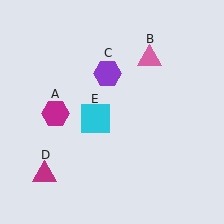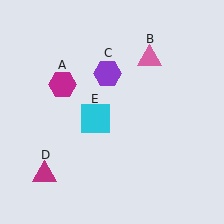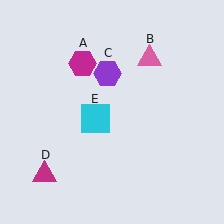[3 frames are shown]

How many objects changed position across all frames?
1 object changed position: magenta hexagon (object A).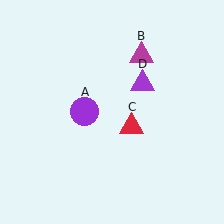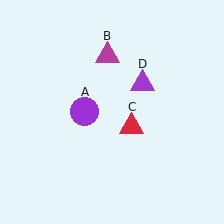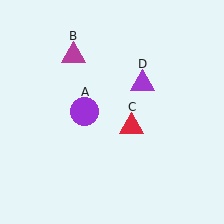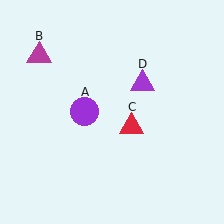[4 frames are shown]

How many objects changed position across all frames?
1 object changed position: magenta triangle (object B).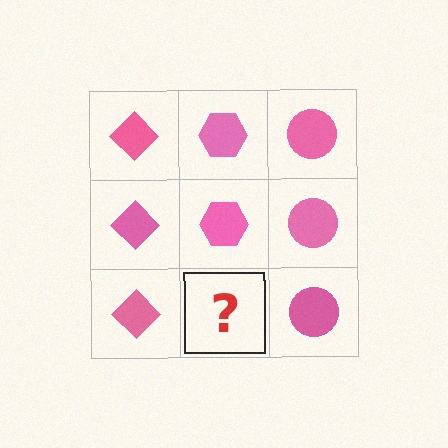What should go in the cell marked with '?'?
The missing cell should contain a pink hexagon.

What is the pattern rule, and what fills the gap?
The rule is that each column has a consistent shape. The gap should be filled with a pink hexagon.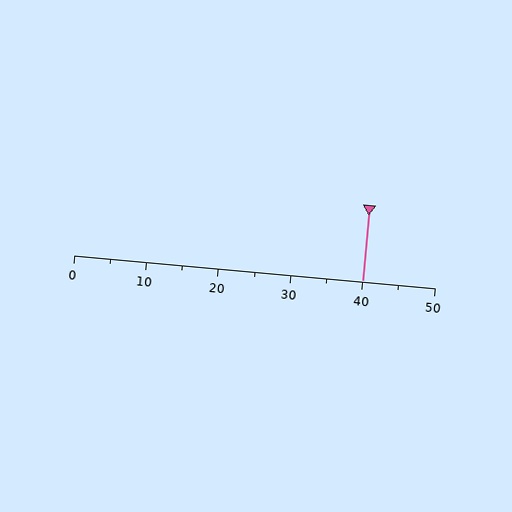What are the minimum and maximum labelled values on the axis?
The axis runs from 0 to 50.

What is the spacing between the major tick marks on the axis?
The major ticks are spaced 10 apart.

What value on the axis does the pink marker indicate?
The marker indicates approximately 40.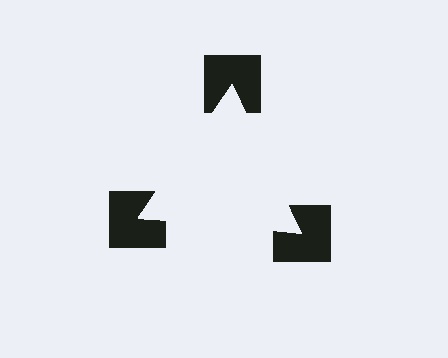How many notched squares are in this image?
There are 3 — one at each vertex of the illusory triangle.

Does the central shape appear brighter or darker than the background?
It typically appears slightly brighter than the background, even though no actual brightness change is drawn.